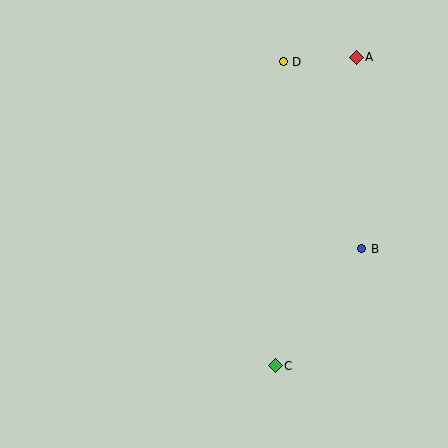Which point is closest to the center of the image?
Point B at (362, 249) is closest to the center.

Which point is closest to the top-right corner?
Point A is closest to the top-right corner.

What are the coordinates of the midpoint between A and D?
The midpoint between A and D is at (320, 60).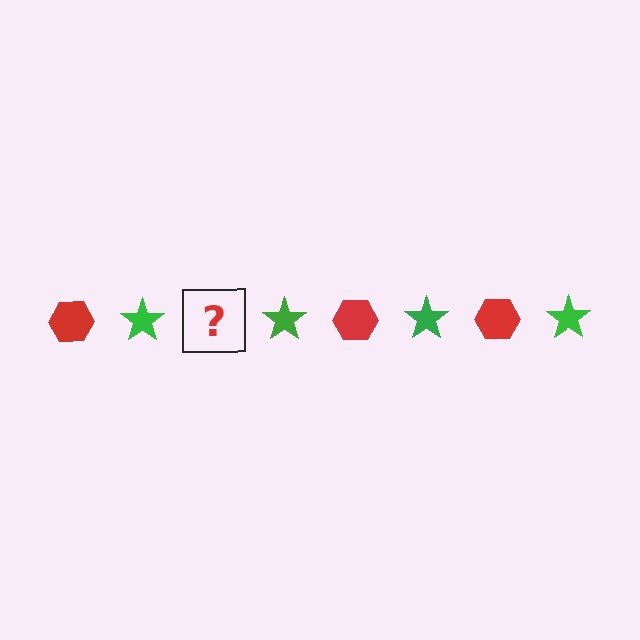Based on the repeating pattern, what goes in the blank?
The blank should be a red hexagon.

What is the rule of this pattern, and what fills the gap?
The rule is that the pattern alternates between red hexagon and green star. The gap should be filled with a red hexagon.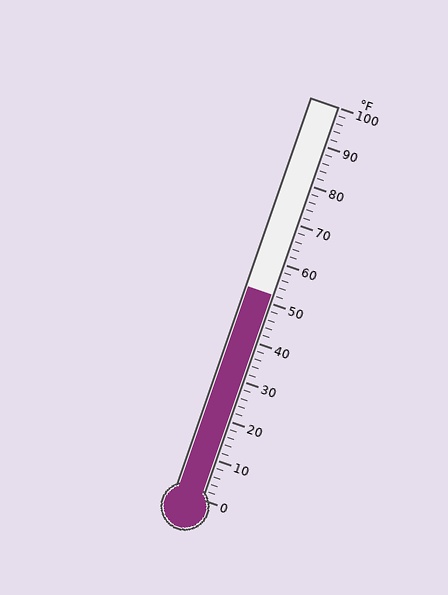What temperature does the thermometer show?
The thermometer shows approximately 52°F.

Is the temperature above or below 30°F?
The temperature is above 30°F.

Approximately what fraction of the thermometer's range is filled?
The thermometer is filled to approximately 50% of its range.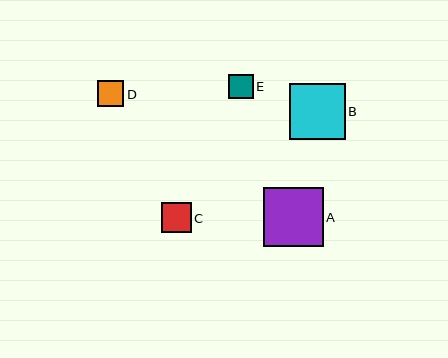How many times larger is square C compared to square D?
Square C is approximately 1.1 times the size of square D.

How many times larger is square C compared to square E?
Square C is approximately 1.2 times the size of square E.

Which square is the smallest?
Square E is the smallest with a size of approximately 25 pixels.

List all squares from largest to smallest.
From largest to smallest: A, B, C, D, E.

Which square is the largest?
Square A is the largest with a size of approximately 60 pixels.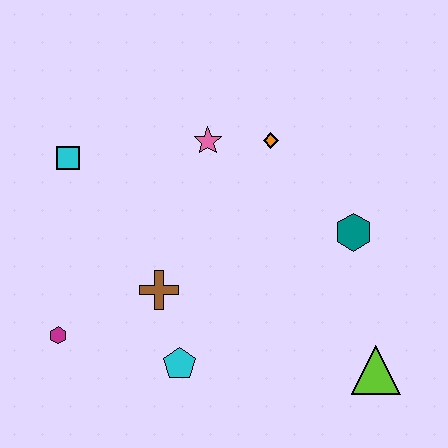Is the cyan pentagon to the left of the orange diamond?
Yes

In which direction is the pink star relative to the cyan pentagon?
The pink star is above the cyan pentagon.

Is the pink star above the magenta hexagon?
Yes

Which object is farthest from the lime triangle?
The cyan square is farthest from the lime triangle.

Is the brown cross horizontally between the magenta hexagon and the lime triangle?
Yes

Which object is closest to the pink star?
The orange diamond is closest to the pink star.